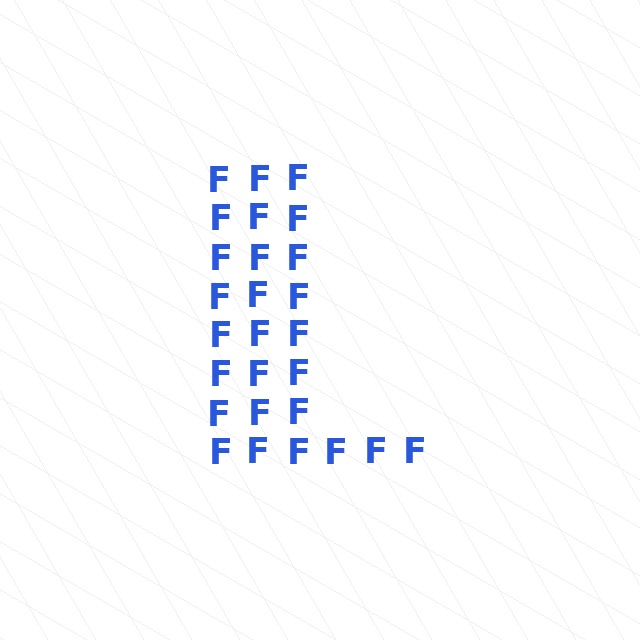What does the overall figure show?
The overall figure shows the letter L.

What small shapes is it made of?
It is made of small letter F's.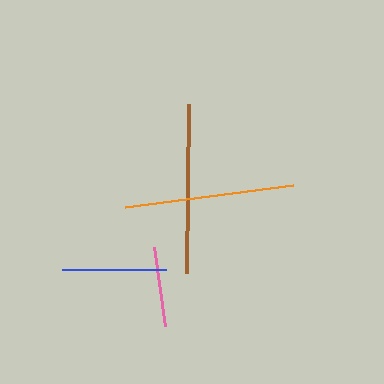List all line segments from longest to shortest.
From longest to shortest: orange, brown, blue, pink.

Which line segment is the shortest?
The pink line is the shortest at approximately 80 pixels.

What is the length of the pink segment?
The pink segment is approximately 80 pixels long.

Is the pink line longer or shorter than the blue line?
The blue line is longer than the pink line.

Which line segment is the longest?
The orange line is the longest at approximately 169 pixels.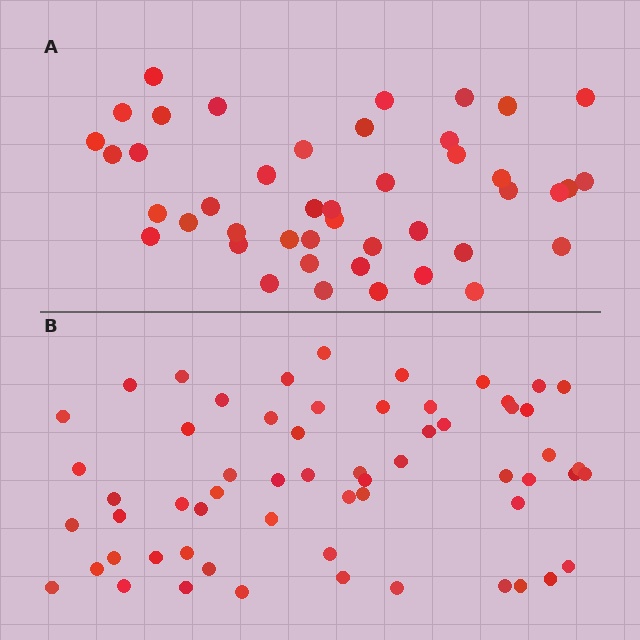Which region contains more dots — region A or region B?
Region B (the bottom region) has more dots.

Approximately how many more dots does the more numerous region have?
Region B has approximately 15 more dots than region A.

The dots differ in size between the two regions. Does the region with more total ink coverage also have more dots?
No. Region A has more total ink coverage because its dots are larger, but region B actually contains more individual dots. Total area can be misleading — the number of items is what matters here.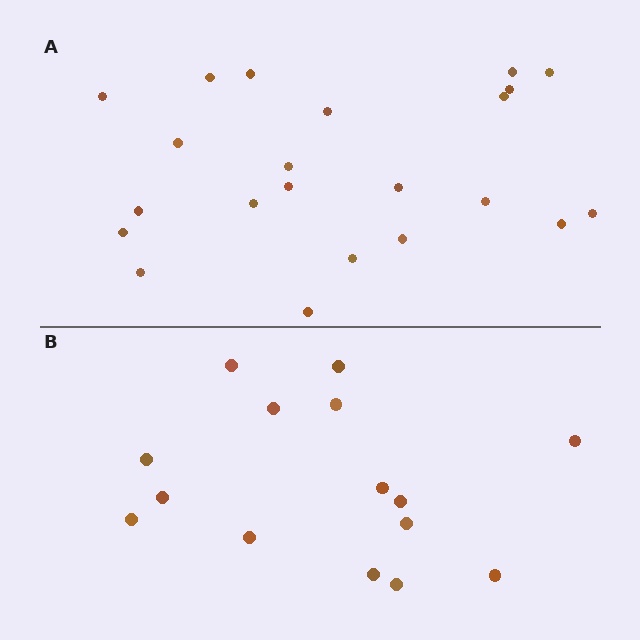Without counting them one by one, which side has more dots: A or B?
Region A (the top region) has more dots.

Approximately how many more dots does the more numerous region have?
Region A has roughly 8 or so more dots than region B.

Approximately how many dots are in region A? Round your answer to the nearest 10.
About 20 dots. (The exact count is 22, which rounds to 20.)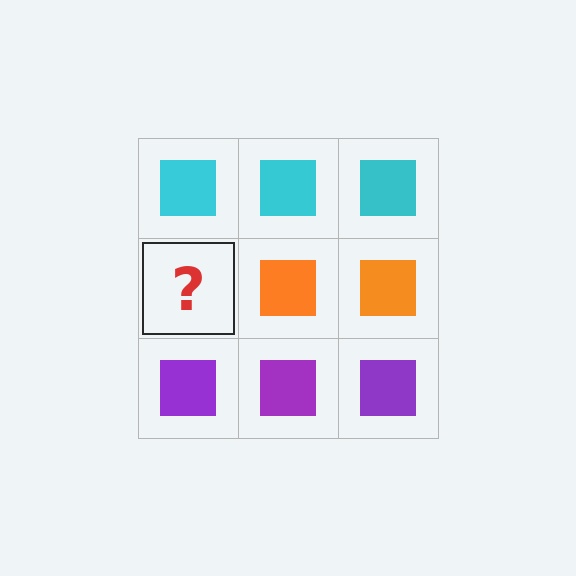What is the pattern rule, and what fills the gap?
The rule is that each row has a consistent color. The gap should be filled with an orange square.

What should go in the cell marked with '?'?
The missing cell should contain an orange square.